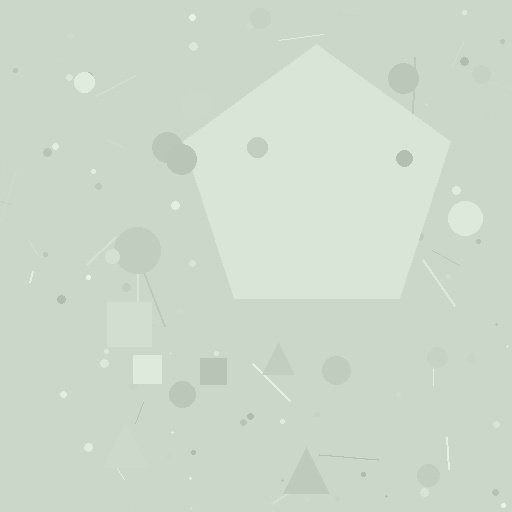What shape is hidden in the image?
A pentagon is hidden in the image.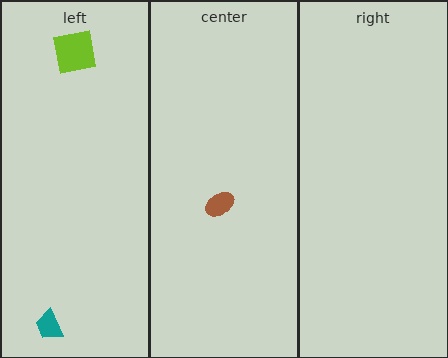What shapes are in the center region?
The brown ellipse.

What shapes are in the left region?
The lime square, the teal trapezoid.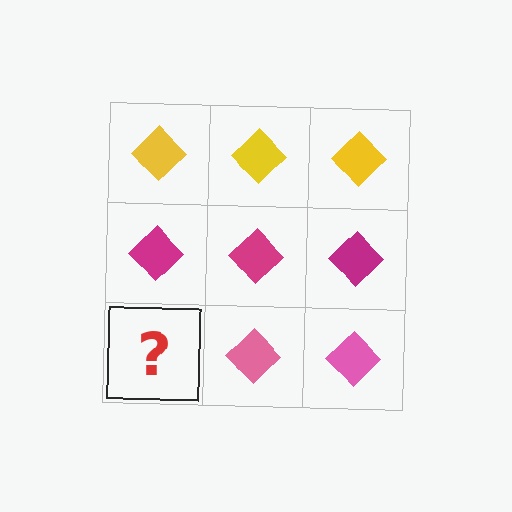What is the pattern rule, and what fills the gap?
The rule is that each row has a consistent color. The gap should be filled with a pink diamond.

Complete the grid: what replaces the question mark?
The question mark should be replaced with a pink diamond.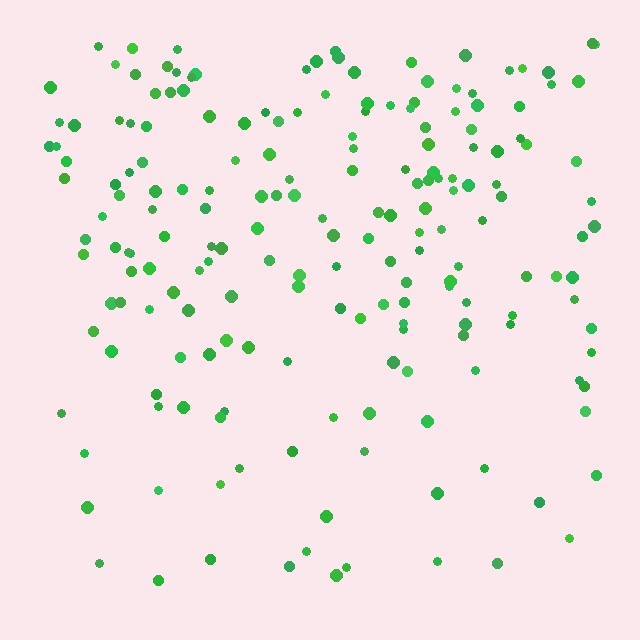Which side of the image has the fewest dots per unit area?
The bottom.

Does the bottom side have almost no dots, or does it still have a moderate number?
Still a moderate number, just noticeably fewer than the top.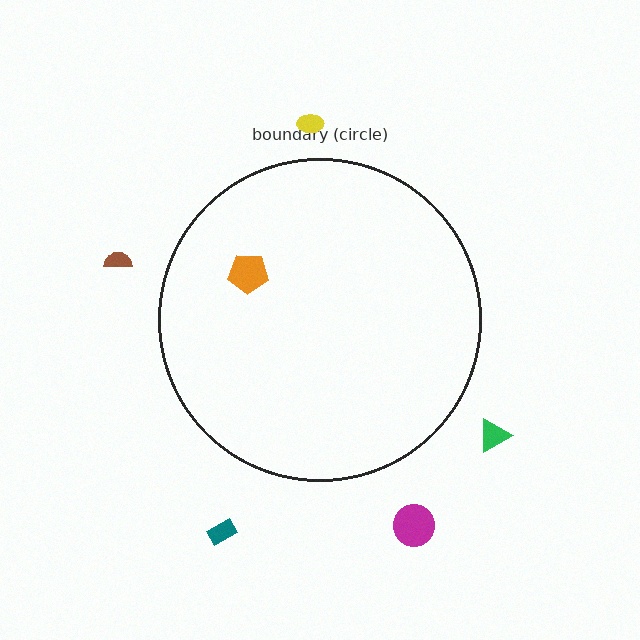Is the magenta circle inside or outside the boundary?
Outside.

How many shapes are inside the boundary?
1 inside, 5 outside.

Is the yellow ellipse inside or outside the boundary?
Outside.